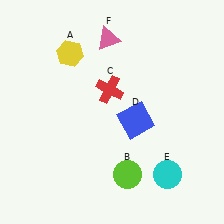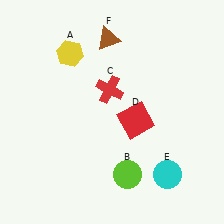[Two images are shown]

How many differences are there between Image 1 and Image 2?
There are 2 differences between the two images.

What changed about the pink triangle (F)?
In Image 1, F is pink. In Image 2, it changed to brown.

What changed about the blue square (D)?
In Image 1, D is blue. In Image 2, it changed to red.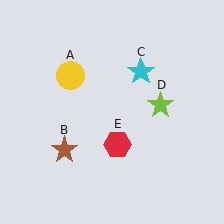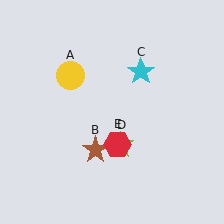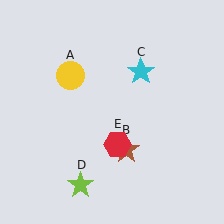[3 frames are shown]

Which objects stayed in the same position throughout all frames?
Yellow circle (object A) and cyan star (object C) and red hexagon (object E) remained stationary.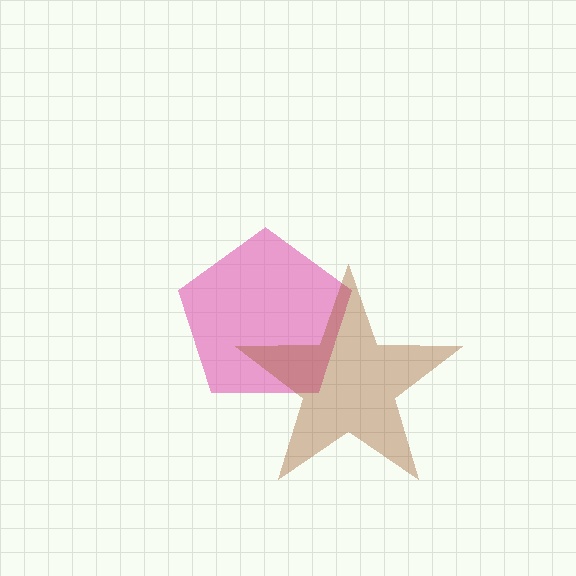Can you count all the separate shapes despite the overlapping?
Yes, there are 2 separate shapes.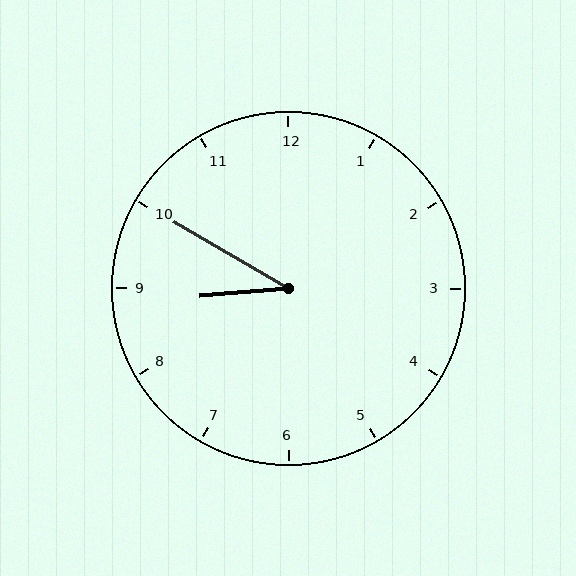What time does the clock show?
8:50.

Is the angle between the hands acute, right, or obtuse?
It is acute.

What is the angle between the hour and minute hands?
Approximately 35 degrees.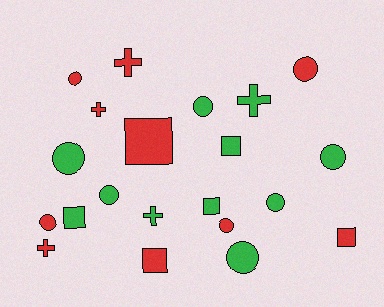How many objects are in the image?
There are 21 objects.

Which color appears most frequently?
Green, with 11 objects.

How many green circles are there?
There are 6 green circles.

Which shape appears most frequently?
Circle, with 10 objects.